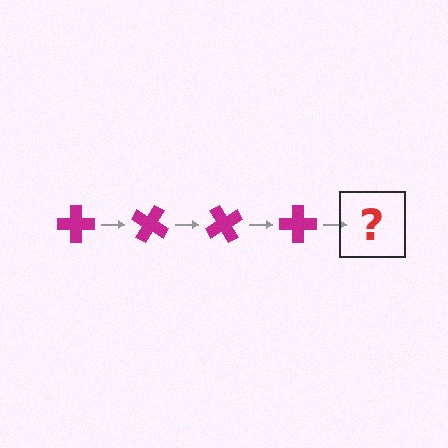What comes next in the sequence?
The next element should be a magenta cross rotated 120 degrees.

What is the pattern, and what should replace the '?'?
The pattern is that the cross rotates 30 degrees each step. The '?' should be a magenta cross rotated 120 degrees.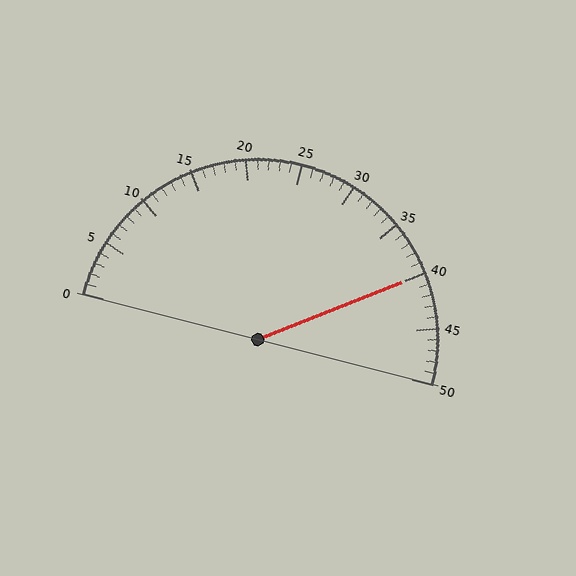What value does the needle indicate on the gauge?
The needle indicates approximately 40.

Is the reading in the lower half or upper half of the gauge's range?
The reading is in the upper half of the range (0 to 50).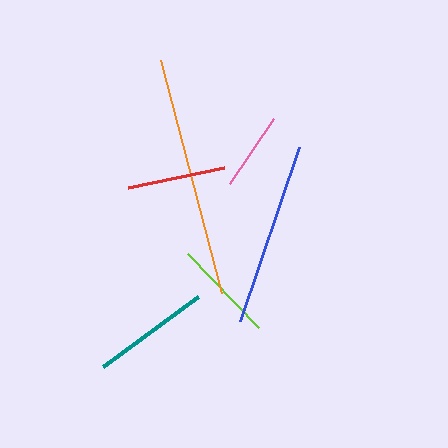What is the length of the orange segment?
The orange segment is approximately 241 pixels long.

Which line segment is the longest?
The orange line is the longest at approximately 241 pixels.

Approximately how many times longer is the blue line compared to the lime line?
The blue line is approximately 1.8 times the length of the lime line.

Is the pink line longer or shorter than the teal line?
The teal line is longer than the pink line.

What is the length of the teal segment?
The teal segment is approximately 119 pixels long.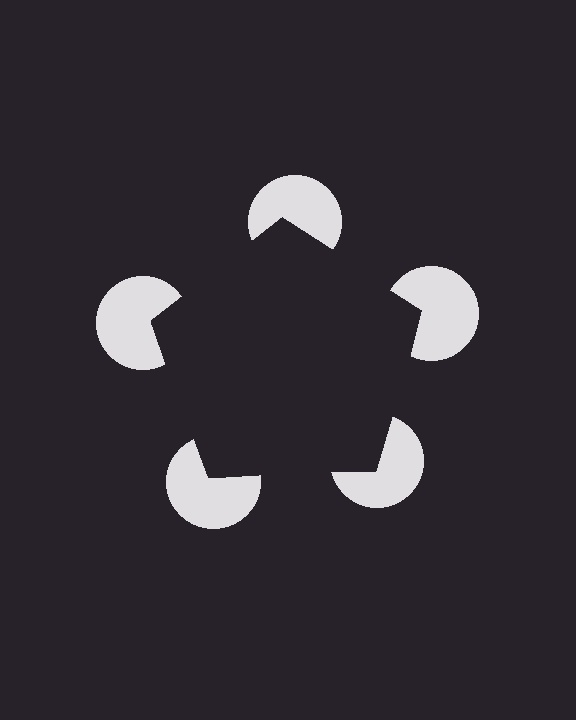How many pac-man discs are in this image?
There are 5 — one at each vertex of the illusory pentagon.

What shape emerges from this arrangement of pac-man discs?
An illusory pentagon — its edges are inferred from the aligned wedge cuts in the pac-man discs, not physically drawn.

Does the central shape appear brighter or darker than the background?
It typically appears slightly darker than the background, even though no actual brightness change is drawn.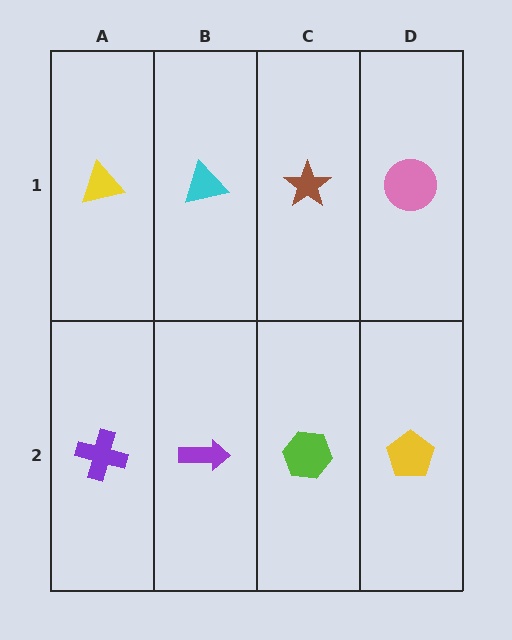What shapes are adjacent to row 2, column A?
A yellow triangle (row 1, column A), a purple arrow (row 2, column B).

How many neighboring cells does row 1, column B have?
3.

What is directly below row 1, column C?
A lime hexagon.